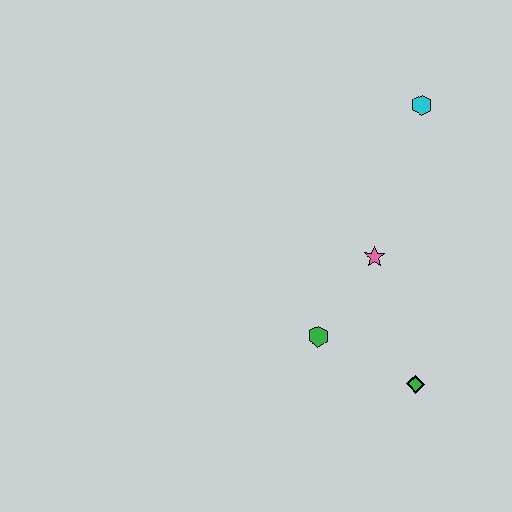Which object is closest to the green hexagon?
The pink star is closest to the green hexagon.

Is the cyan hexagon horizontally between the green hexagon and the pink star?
No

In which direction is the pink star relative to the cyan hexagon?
The pink star is below the cyan hexagon.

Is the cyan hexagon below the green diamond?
No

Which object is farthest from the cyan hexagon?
The green diamond is farthest from the cyan hexagon.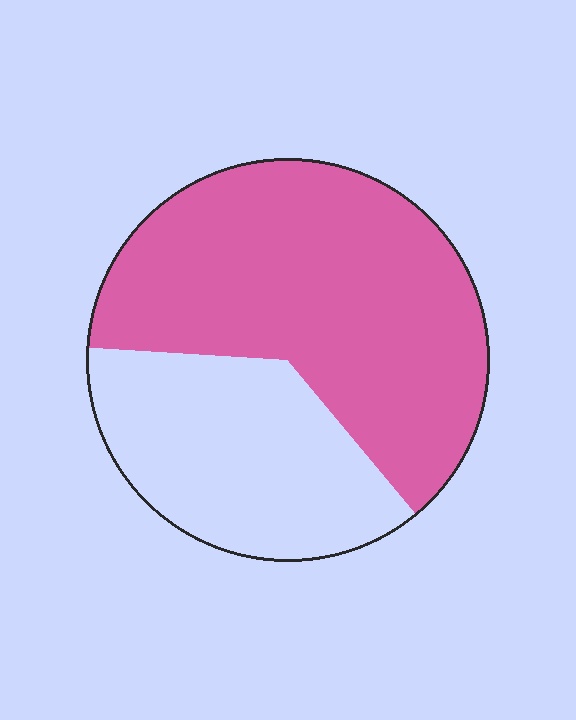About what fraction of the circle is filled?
About five eighths (5/8).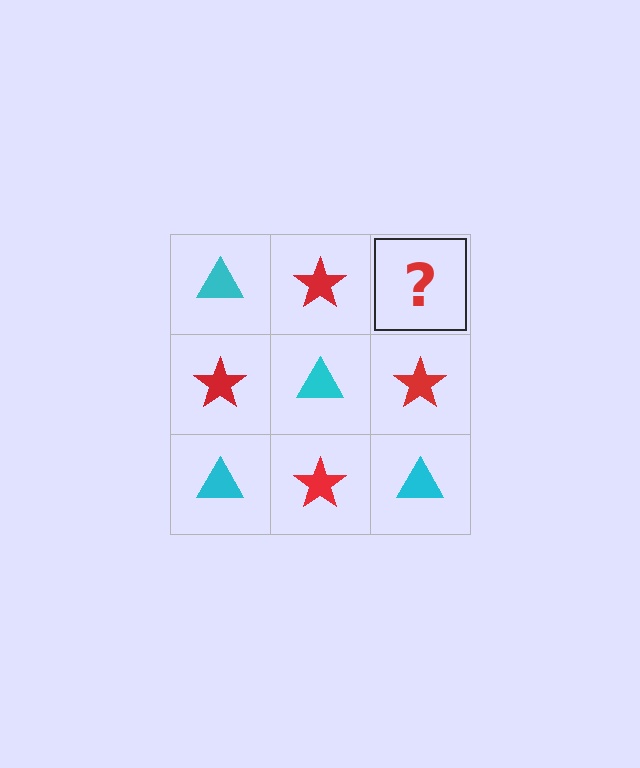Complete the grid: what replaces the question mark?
The question mark should be replaced with a cyan triangle.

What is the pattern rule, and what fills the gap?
The rule is that it alternates cyan triangle and red star in a checkerboard pattern. The gap should be filled with a cyan triangle.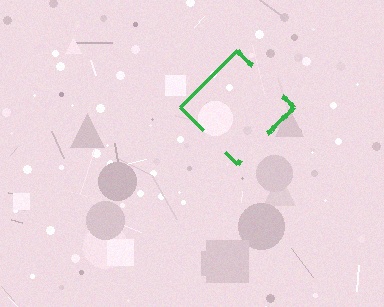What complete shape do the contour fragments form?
The contour fragments form a diamond.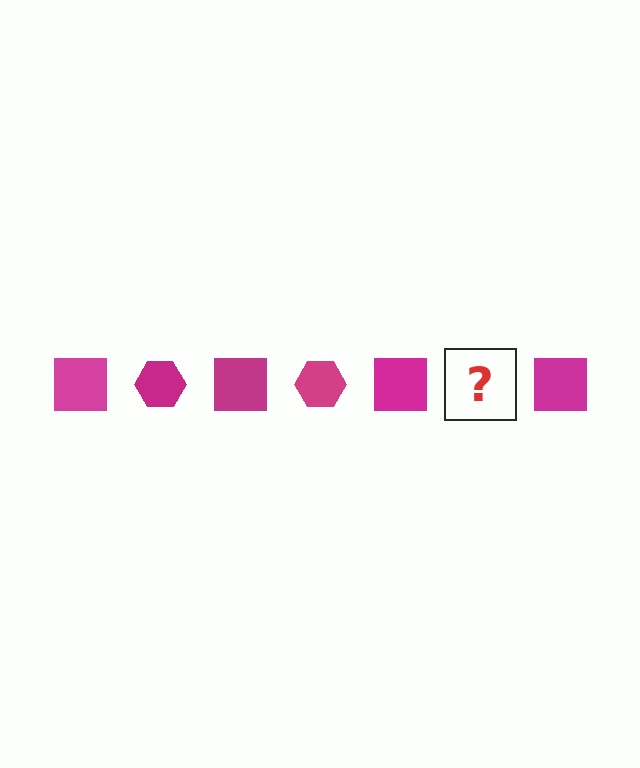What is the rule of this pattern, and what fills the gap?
The rule is that the pattern cycles through square, hexagon shapes in magenta. The gap should be filled with a magenta hexagon.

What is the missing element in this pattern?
The missing element is a magenta hexagon.